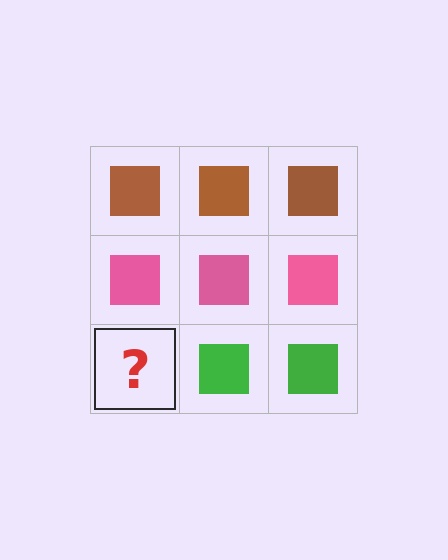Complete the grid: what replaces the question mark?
The question mark should be replaced with a green square.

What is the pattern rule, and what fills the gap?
The rule is that each row has a consistent color. The gap should be filled with a green square.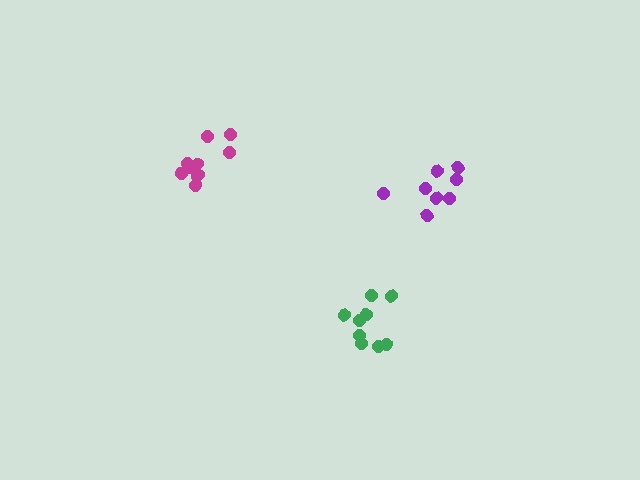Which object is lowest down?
The green cluster is bottommost.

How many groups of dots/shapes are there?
There are 3 groups.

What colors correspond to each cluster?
The clusters are colored: magenta, green, purple.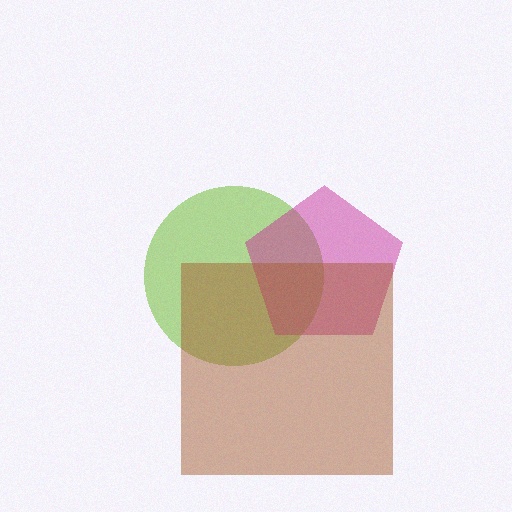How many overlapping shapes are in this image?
There are 3 overlapping shapes in the image.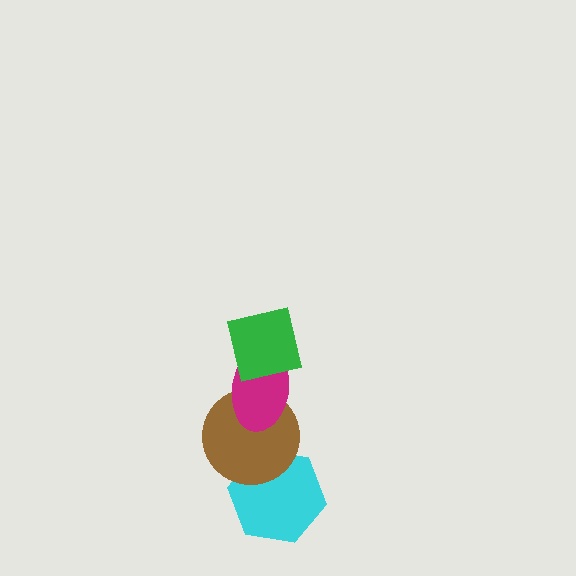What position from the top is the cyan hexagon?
The cyan hexagon is 4th from the top.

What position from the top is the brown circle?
The brown circle is 3rd from the top.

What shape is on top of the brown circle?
The magenta ellipse is on top of the brown circle.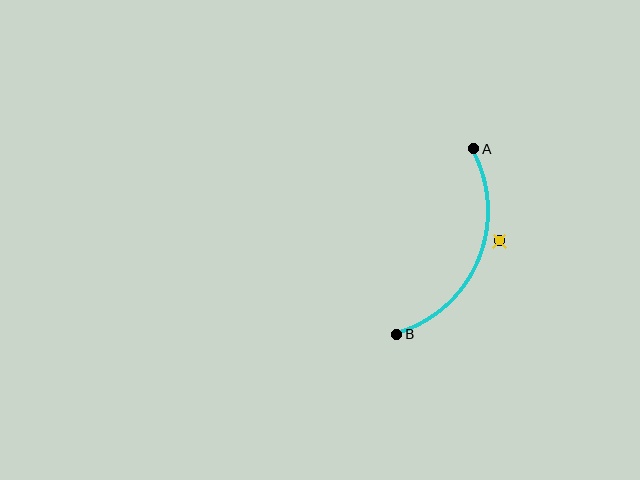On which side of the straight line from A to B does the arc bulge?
The arc bulges to the right of the straight line connecting A and B.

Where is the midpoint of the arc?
The arc midpoint is the point on the curve farthest from the straight line joining A and B. It sits to the right of that line.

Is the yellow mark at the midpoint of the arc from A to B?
No — the yellow mark does not lie on the arc at all. It sits slightly outside the curve.